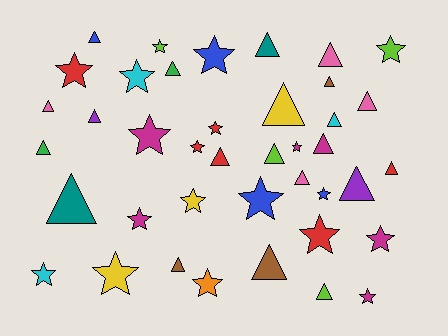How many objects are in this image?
There are 40 objects.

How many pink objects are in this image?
There are 4 pink objects.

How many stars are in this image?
There are 19 stars.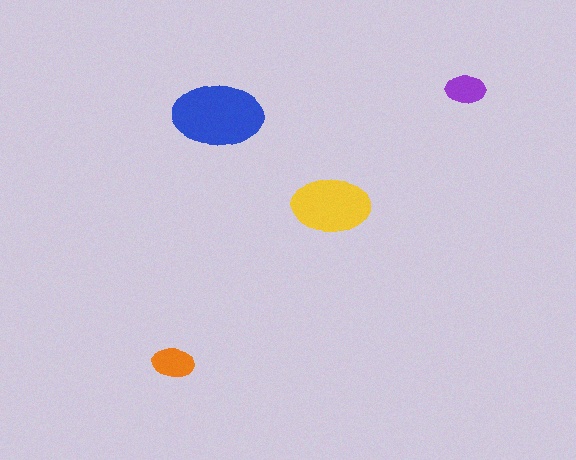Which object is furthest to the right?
The purple ellipse is rightmost.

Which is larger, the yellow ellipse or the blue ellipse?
The blue one.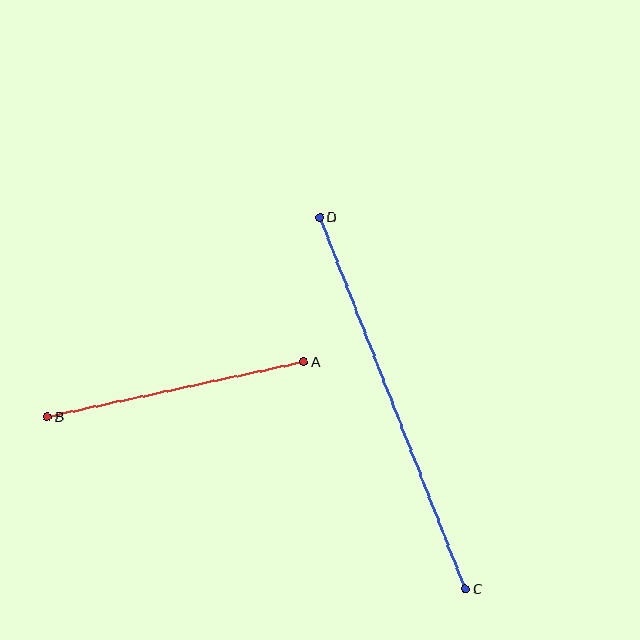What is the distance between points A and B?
The distance is approximately 262 pixels.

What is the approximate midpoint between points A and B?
The midpoint is at approximately (175, 389) pixels.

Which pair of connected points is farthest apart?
Points C and D are farthest apart.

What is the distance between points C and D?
The distance is approximately 399 pixels.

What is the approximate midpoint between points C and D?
The midpoint is at approximately (392, 403) pixels.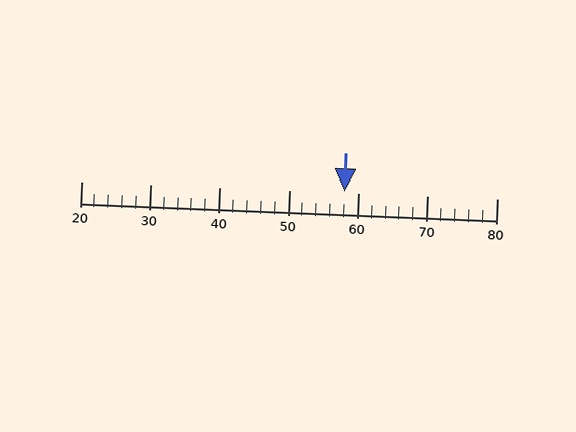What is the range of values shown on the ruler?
The ruler shows values from 20 to 80.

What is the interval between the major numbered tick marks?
The major tick marks are spaced 10 units apart.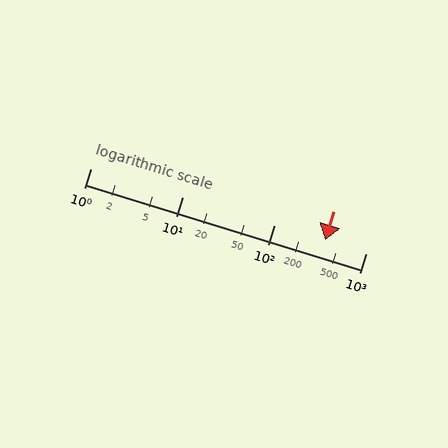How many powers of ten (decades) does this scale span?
The scale spans 3 decades, from 1 to 1000.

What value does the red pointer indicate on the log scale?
The pointer indicates approximately 360.